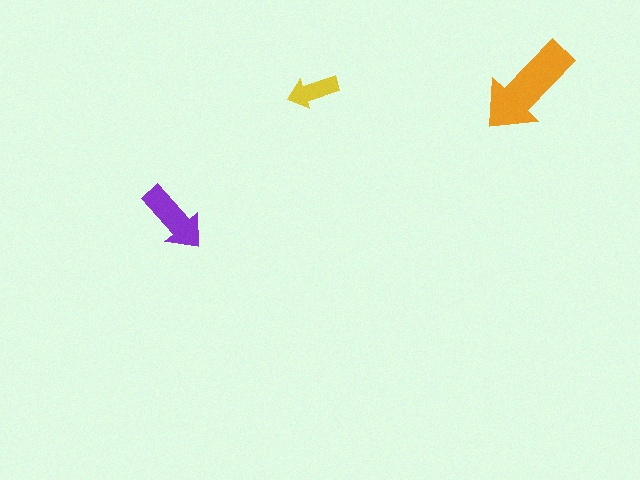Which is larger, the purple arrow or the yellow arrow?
The purple one.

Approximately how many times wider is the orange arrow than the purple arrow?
About 1.5 times wider.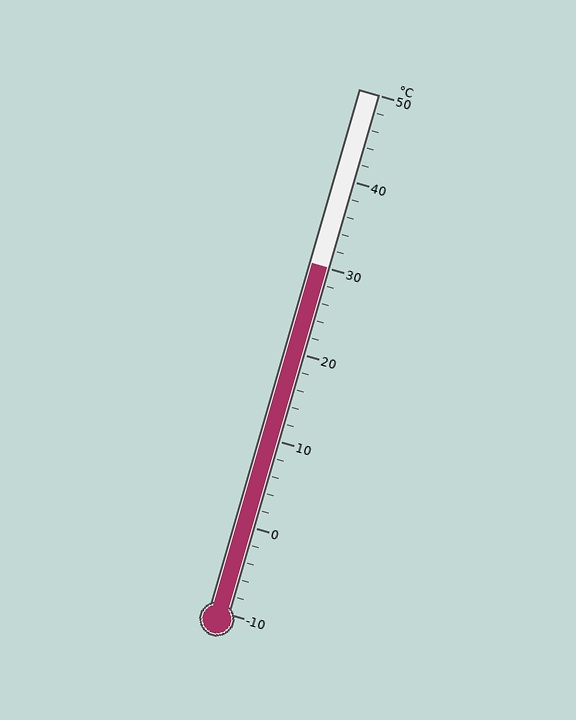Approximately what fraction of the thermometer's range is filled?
The thermometer is filled to approximately 65% of its range.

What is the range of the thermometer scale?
The thermometer scale ranges from -10°C to 50°C.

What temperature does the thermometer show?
The thermometer shows approximately 30°C.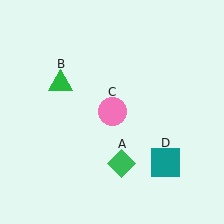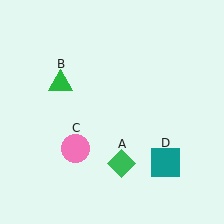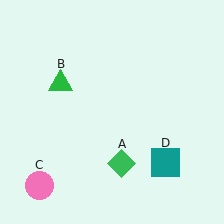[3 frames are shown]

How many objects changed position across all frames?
1 object changed position: pink circle (object C).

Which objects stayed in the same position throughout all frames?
Green diamond (object A) and green triangle (object B) and teal square (object D) remained stationary.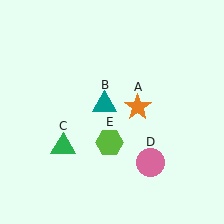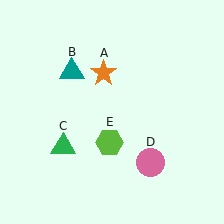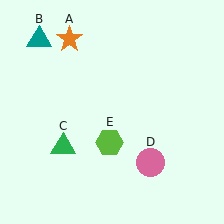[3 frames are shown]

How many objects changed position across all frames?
2 objects changed position: orange star (object A), teal triangle (object B).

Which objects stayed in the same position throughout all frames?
Green triangle (object C) and pink circle (object D) and lime hexagon (object E) remained stationary.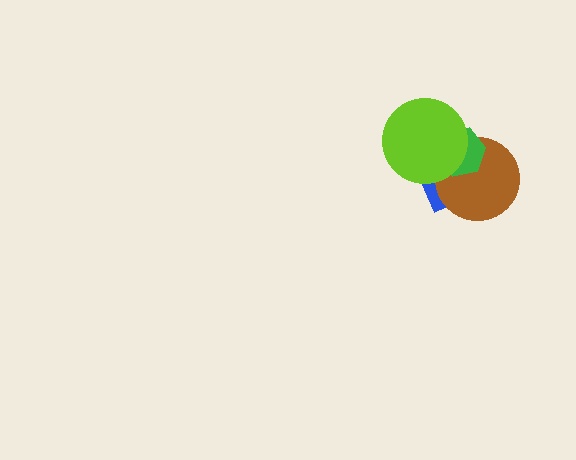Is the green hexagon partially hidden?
Yes, it is partially covered by another shape.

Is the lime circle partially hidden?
No, no other shape covers it.